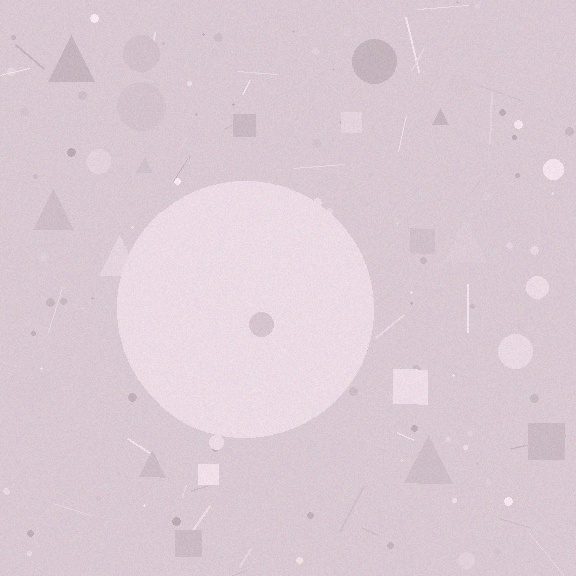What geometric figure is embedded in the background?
A circle is embedded in the background.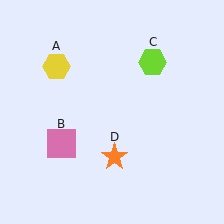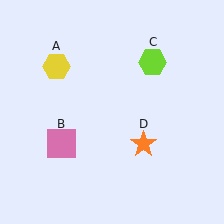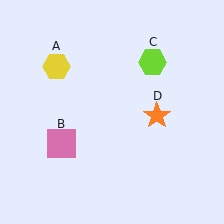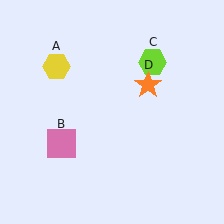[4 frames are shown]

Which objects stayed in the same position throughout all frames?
Yellow hexagon (object A) and pink square (object B) and lime hexagon (object C) remained stationary.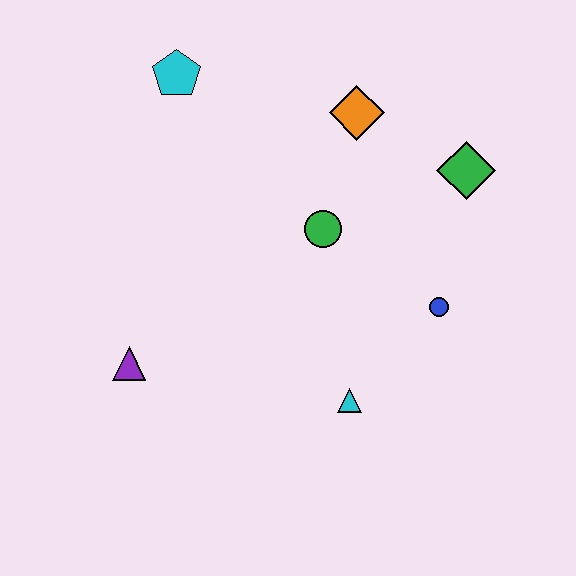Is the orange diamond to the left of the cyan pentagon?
No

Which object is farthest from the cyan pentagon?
The cyan triangle is farthest from the cyan pentagon.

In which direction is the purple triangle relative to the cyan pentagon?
The purple triangle is below the cyan pentagon.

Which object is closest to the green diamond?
The orange diamond is closest to the green diamond.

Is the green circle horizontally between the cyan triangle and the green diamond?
No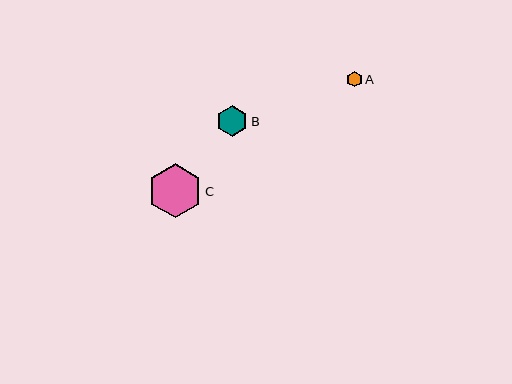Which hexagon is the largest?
Hexagon C is the largest with a size of approximately 54 pixels.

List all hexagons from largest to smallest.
From largest to smallest: C, B, A.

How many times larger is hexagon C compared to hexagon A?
Hexagon C is approximately 3.5 times the size of hexagon A.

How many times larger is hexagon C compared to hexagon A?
Hexagon C is approximately 3.5 times the size of hexagon A.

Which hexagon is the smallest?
Hexagon A is the smallest with a size of approximately 16 pixels.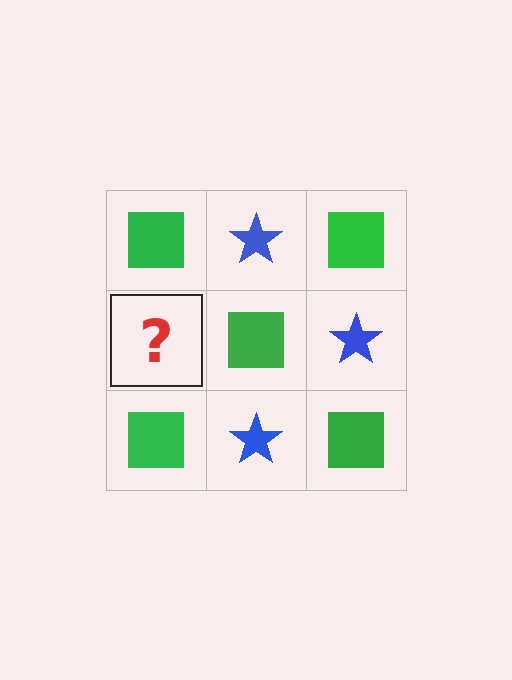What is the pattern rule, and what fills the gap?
The rule is that it alternates green square and blue star in a checkerboard pattern. The gap should be filled with a blue star.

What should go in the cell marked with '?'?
The missing cell should contain a blue star.